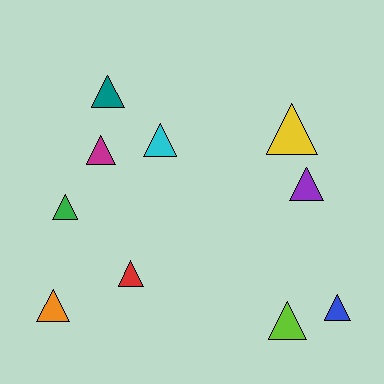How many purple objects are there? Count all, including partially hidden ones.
There is 1 purple object.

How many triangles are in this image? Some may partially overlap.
There are 10 triangles.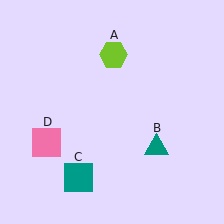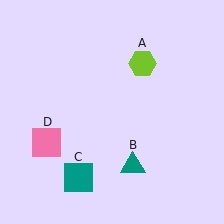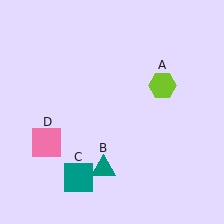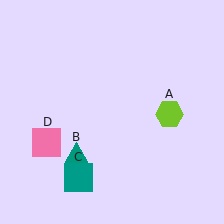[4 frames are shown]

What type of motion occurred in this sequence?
The lime hexagon (object A), teal triangle (object B) rotated clockwise around the center of the scene.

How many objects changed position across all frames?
2 objects changed position: lime hexagon (object A), teal triangle (object B).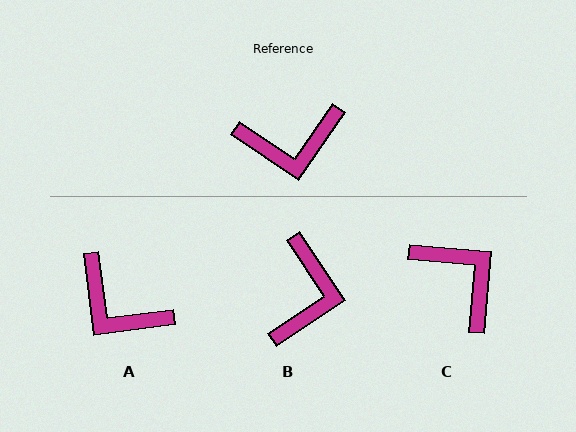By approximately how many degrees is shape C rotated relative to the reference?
Approximately 119 degrees counter-clockwise.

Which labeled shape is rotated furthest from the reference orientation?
C, about 119 degrees away.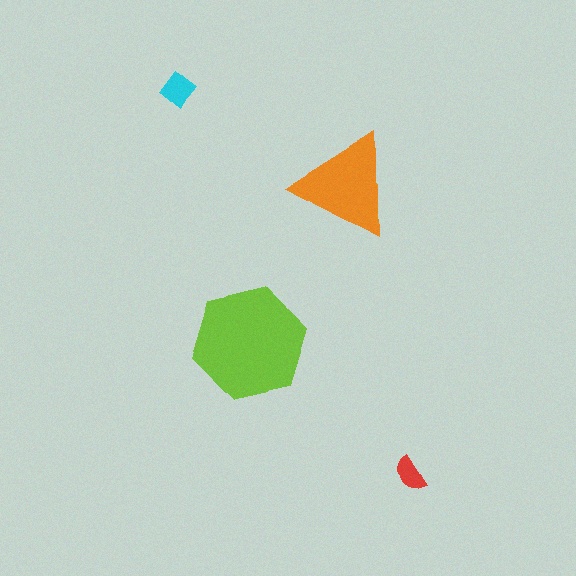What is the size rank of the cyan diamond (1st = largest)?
3rd.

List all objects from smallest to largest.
The red semicircle, the cyan diamond, the orange triangle, the lime hexagon.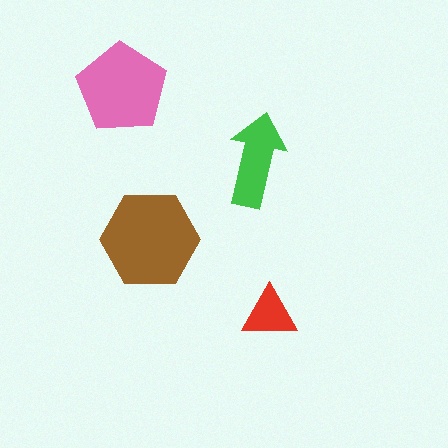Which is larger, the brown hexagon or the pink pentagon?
The brown hexagon.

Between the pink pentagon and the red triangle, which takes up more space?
The pink pentagon.